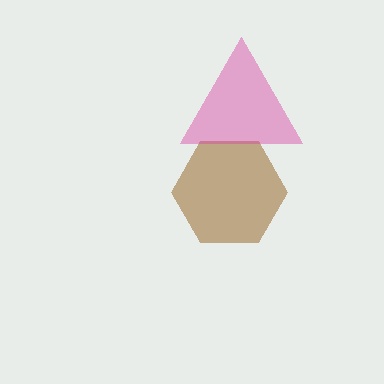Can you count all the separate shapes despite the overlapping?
Yes, there are 2 separate shapes.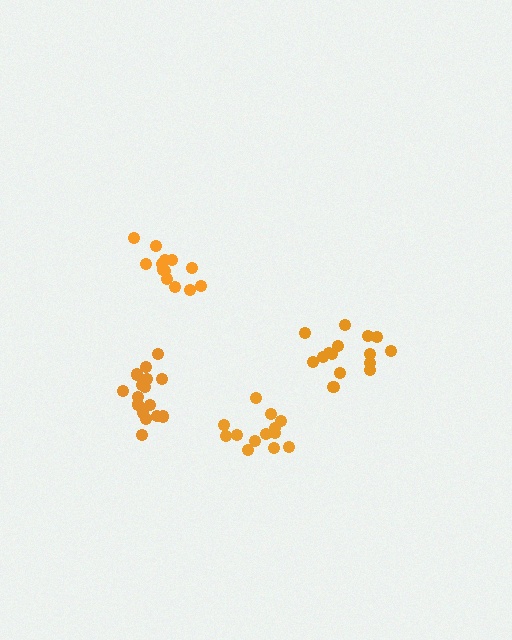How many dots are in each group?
Group 1: 17 dots, Group 2: 13 dots, Group 3: 13 dots, Group 4: 16 dots (59 total).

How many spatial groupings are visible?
There are 4 spatial groupings.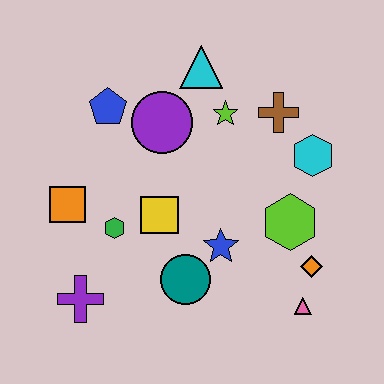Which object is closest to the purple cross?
The green hexagon is closest to the purple cross.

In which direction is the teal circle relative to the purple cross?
The teal circle is to the right of the purple cross.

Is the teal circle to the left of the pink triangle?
Yes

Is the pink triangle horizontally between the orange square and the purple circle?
No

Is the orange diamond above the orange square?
No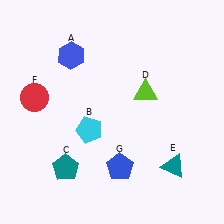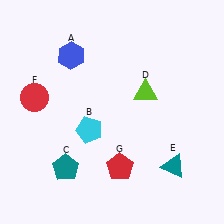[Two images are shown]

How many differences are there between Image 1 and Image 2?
There is 1 difference between the two images.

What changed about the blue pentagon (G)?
In Image 1, G is blue. In Image 2, it changed to red.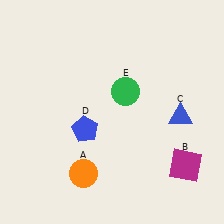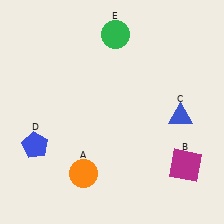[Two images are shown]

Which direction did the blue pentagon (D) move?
The blue pentagon (D) moved left.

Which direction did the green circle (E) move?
The green circle (E) moved up.